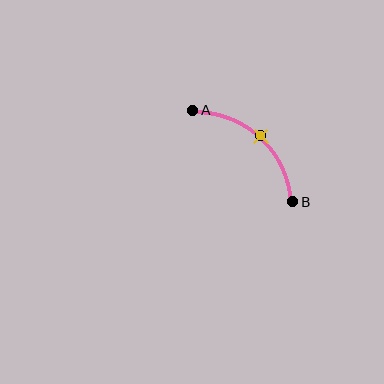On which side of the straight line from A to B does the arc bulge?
The arc bulges above and to the right of the straight line connecting A and B.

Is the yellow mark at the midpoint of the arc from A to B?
Yes. The yellow mark lies on the arc at equal arc-length from both A and B — it is the arc midpoint.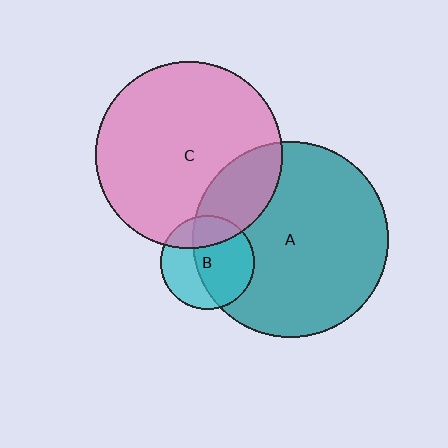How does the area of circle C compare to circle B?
Approximately 3.9 times.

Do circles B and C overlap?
Yes.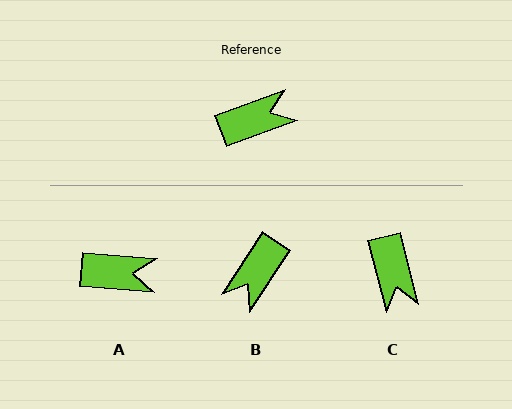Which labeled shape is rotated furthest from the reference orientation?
B, about 145 degrees away.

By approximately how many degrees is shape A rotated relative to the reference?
Approximately 25 degrees clockwise.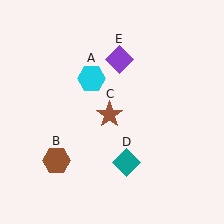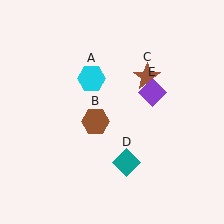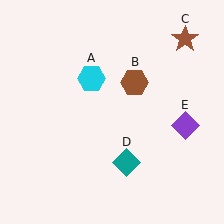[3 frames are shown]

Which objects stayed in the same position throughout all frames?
Cyan hexagon (object A) and teal diamond (object D) remained stationary.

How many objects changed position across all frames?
3 objects changed position: brown hexagon (object B), brown star (object C), purple diamond (object E).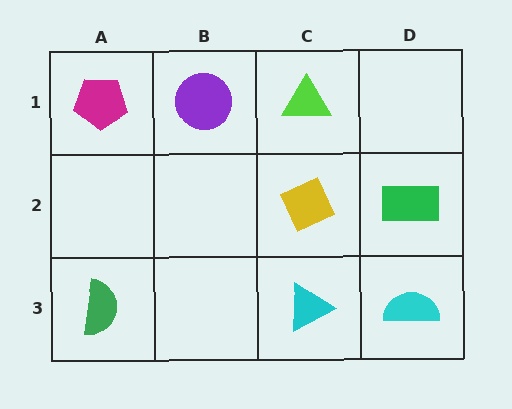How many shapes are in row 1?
3 shapes.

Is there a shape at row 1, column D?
No, that cell is empty.